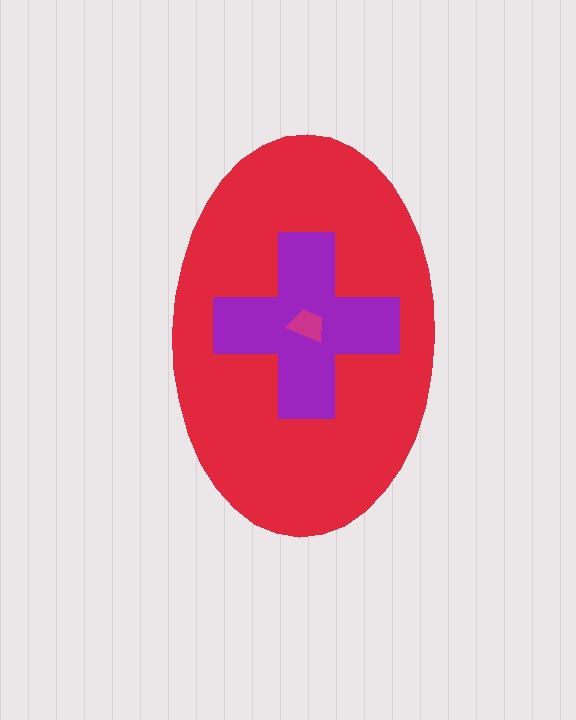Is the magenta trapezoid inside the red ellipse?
Yes.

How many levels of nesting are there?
3.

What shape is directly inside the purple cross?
The magenta trapezoid.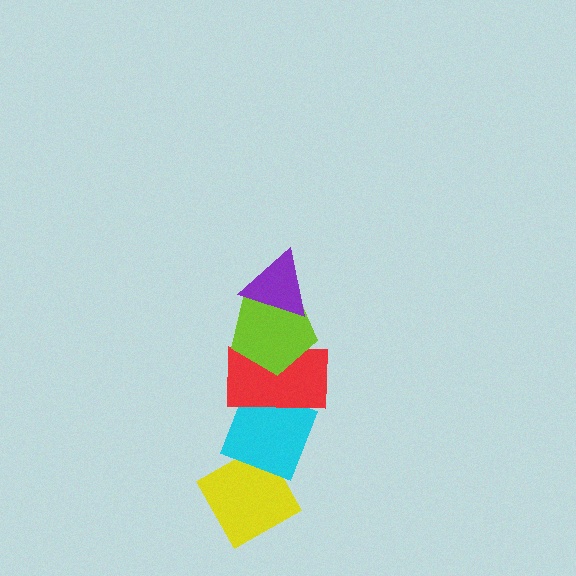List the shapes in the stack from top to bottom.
From top to bottom: the purple triangle, the lime pentagon, the red rectangle, the cyan diamond, the yellow diamond.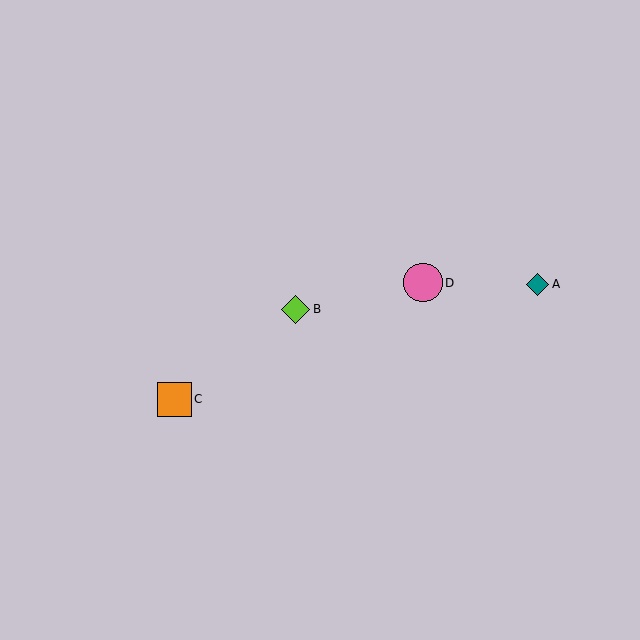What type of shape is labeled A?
Shape A is a teal diamond.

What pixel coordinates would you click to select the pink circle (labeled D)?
Click at (423, 283) to select the pink circle D.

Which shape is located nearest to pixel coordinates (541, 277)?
The teal diamond (labeled A) at (538, 284) is nearest to that location.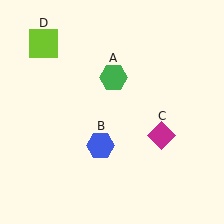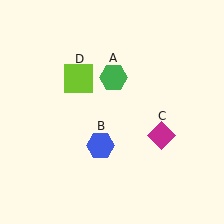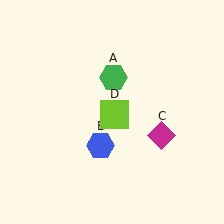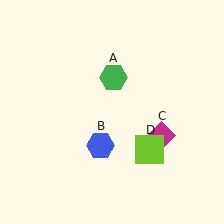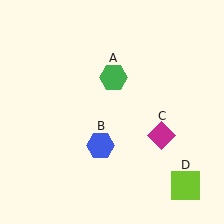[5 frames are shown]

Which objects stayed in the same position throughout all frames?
Green hexagon (object A) and blue hexagon (object B) and magenta diamond (object C) remained stationary.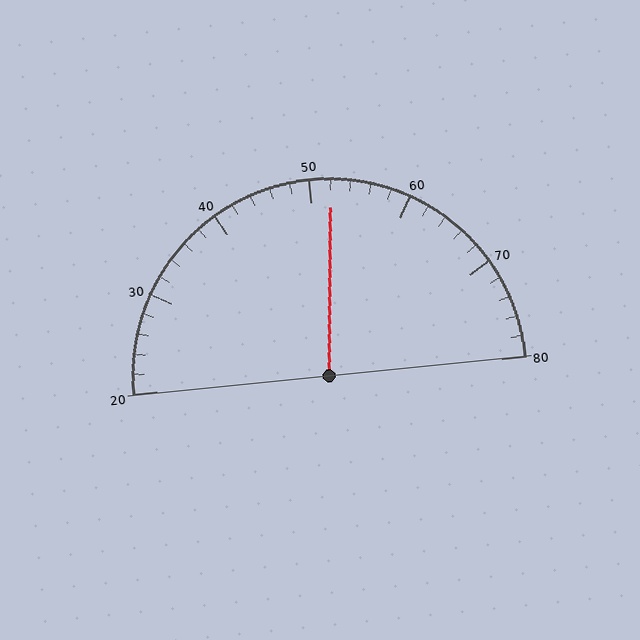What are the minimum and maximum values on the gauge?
The gauge ranges from 20 to 80.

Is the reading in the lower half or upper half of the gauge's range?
The reading is in the upper half of the range (20 to 80).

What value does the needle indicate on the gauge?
The needle indicates approximately 52.